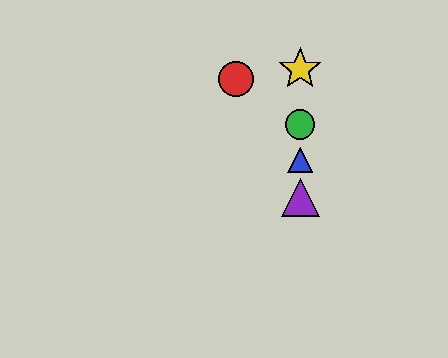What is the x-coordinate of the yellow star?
The yellow star is at x≈300.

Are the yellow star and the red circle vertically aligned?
No, the yellow star is at x≈300 and the red circle is at x≈236.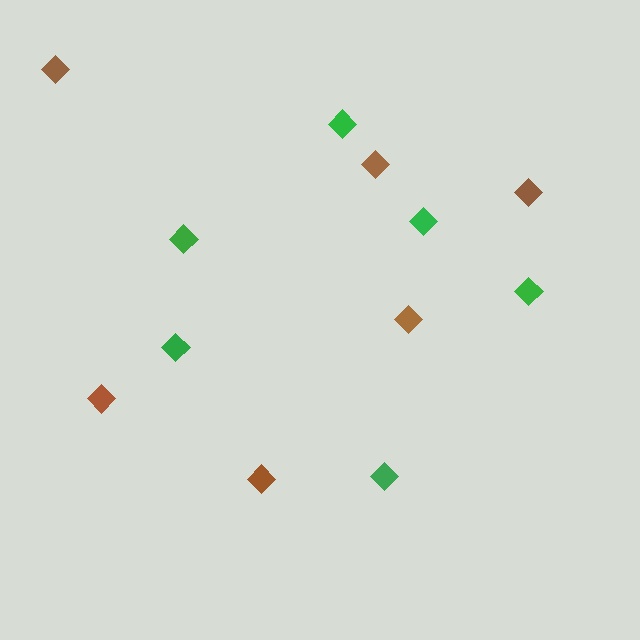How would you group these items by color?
There are 2 groups: one group of brown diamonds (6) and one group of green diamonds (6).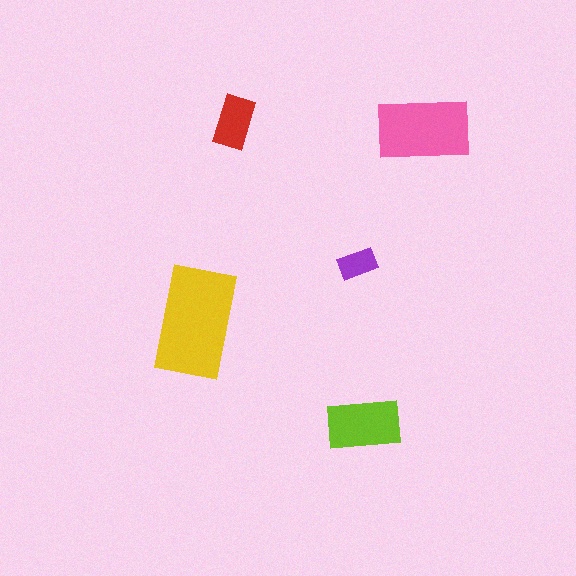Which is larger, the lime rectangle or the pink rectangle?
The pink one.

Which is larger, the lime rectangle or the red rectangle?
The lime one.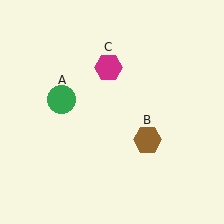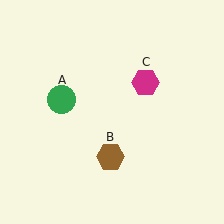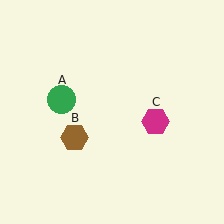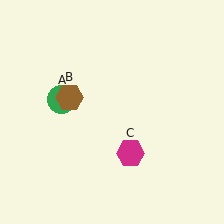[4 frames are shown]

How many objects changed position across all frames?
2 objects changed position: brown hexagon (object B), magenta hexagon (object C).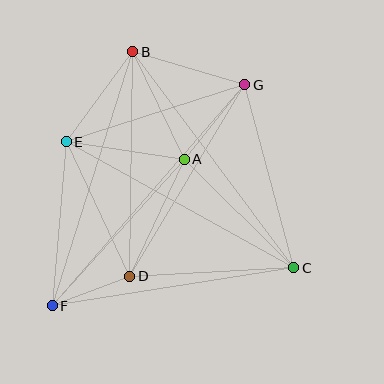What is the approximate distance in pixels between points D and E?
The distance between D and E is approximately 149 pixels.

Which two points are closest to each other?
Points D and F are closest to each other.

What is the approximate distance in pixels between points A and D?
The distance between A and D is approximately 129 pixels.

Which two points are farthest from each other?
Points F and G are farthest from each other.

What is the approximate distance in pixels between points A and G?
The distance between A and G is approximately 96 pixels.